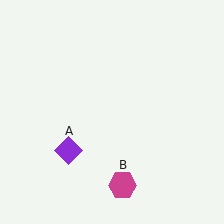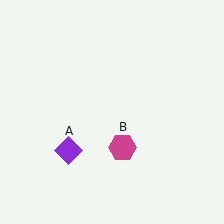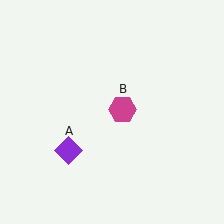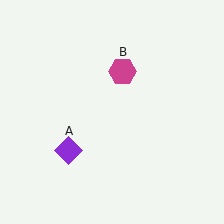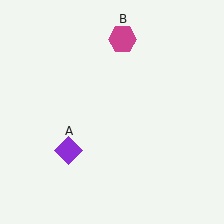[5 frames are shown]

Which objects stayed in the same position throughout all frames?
Purple diamond (object A) remained stationary.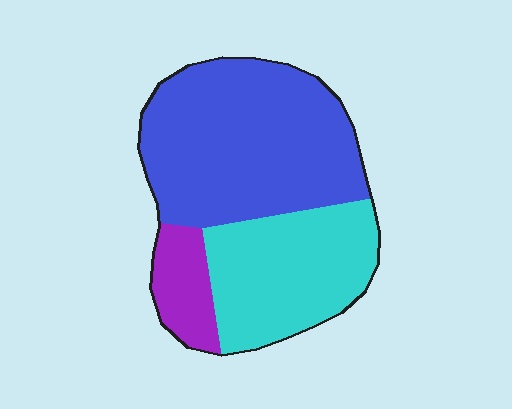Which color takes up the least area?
Purple, at roughly 10%.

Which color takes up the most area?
Blue, at roughly 55%.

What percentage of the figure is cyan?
Cyan takes up between a quarter and a half of the figure.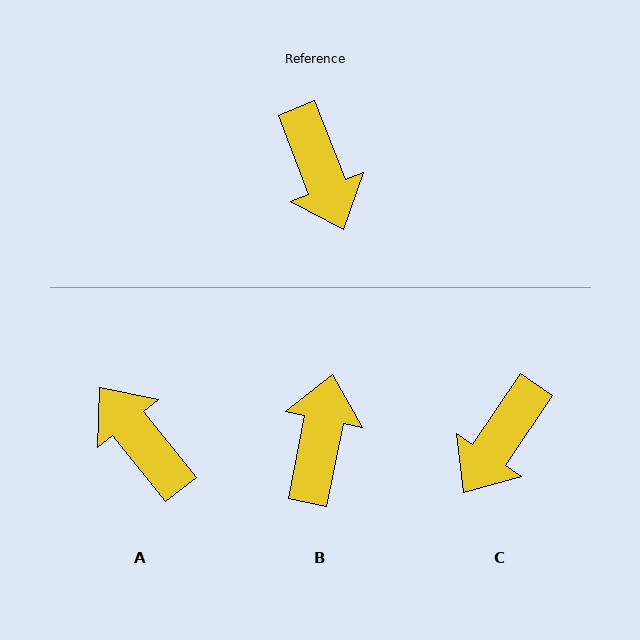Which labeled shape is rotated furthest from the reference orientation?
A, about 163 degrees away.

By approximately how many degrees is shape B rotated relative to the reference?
Approximately 147 degrees counter-clockwise.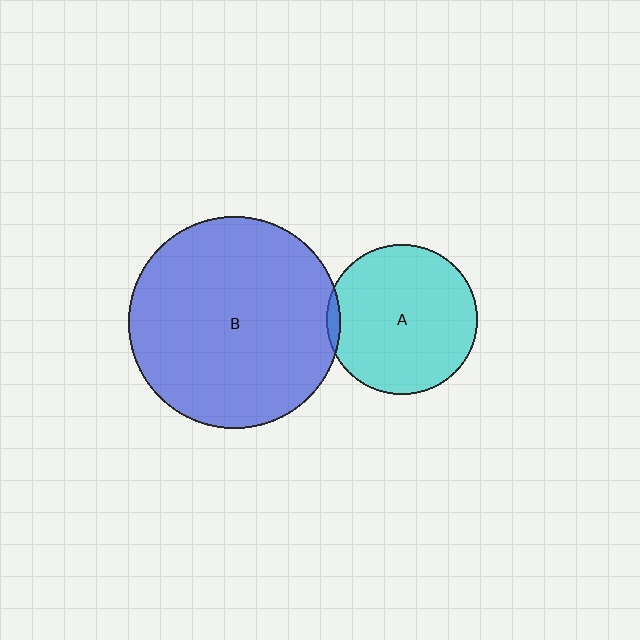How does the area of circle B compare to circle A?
Approximately 2.0 times.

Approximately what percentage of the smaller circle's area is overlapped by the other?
Approximately 5%.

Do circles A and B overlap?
Yes.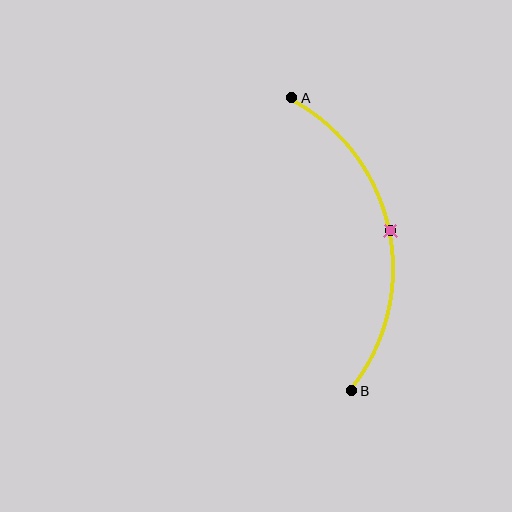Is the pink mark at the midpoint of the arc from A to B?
Yes. The pink mark lies on the arc at equal arc-length from both A and B — it is the arc midpoint.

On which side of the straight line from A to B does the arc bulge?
The arc bulges to the right of the straight line connecting A and B.